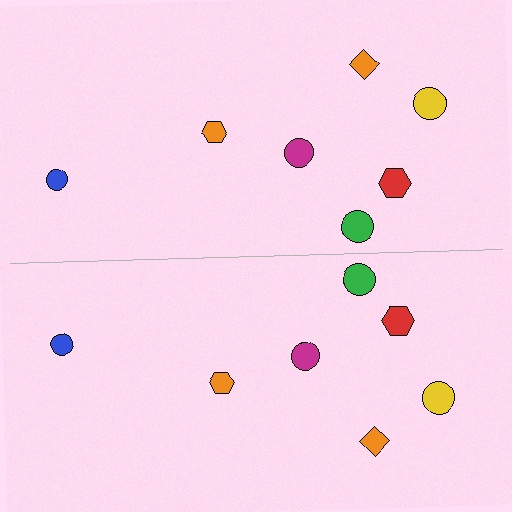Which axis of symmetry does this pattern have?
The pattern has a horizontal axis of symmetry running through the center of the image.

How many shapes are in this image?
There are 14 shapes in this image.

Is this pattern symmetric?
Yes, this pattern has bilateral (reflection) symmetry.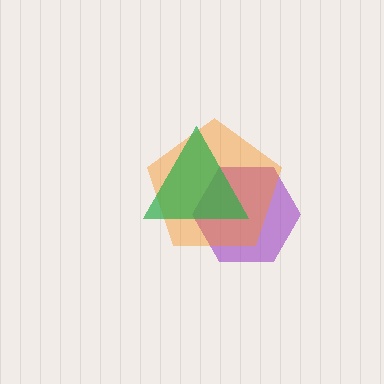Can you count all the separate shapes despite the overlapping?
Yes, there are 3 separate shapes.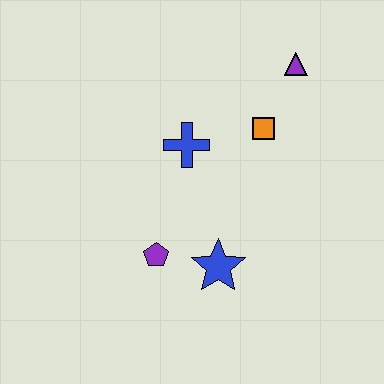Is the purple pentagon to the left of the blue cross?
Yes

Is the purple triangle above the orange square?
Yes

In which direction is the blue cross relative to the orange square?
The blue cross is to the left of the orange square.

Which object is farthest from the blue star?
The purple triangle is farthest from the blue star.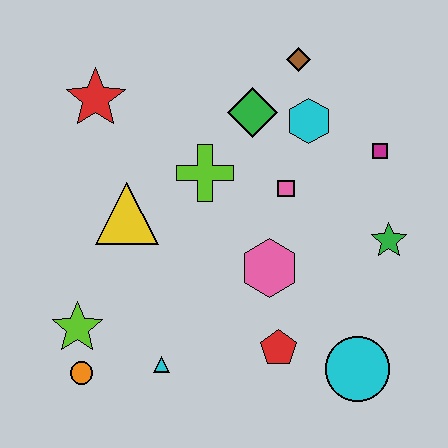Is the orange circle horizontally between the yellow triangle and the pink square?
No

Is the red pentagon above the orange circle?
Yes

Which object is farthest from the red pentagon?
The red star is farthest from the red pentagon.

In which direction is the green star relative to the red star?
The green star is to the right of the red star.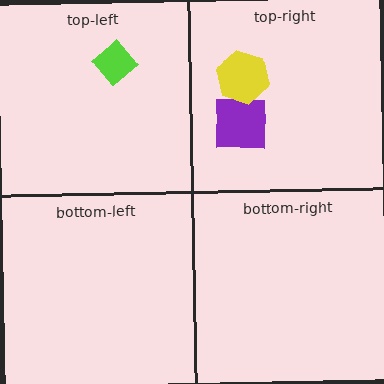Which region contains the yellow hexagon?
The top-right region.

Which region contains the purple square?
The top-right region.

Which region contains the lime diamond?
The top-left region.